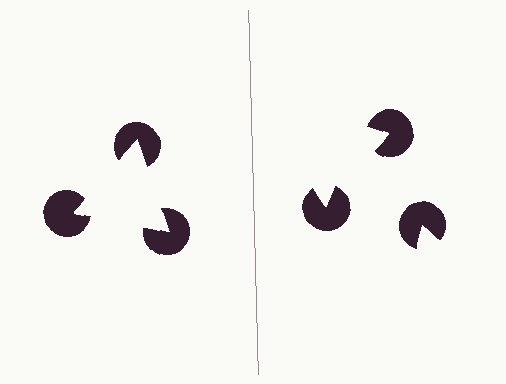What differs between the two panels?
The pac-man discs are positioned identically on both sides; only the wedge orientations differ. On the left they align to a triangle; on the right they are misaligned.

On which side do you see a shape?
An illusory triangle appears on the left side. On the right side the wedge cuts are rotated, so no coherent shape forms.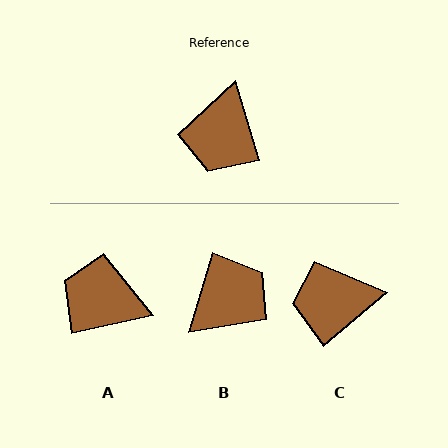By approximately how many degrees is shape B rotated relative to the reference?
Approximately 147 degrees counter-clockwise.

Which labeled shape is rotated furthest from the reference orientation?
B, about 147 degrees away.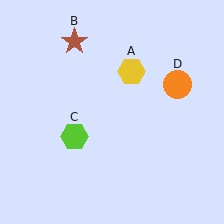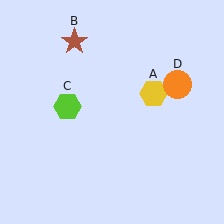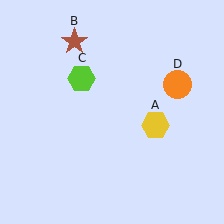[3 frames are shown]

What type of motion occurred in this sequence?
The yellow hexagon (object A), lime hexagon (object C) rotated clockwise around the center of the scene.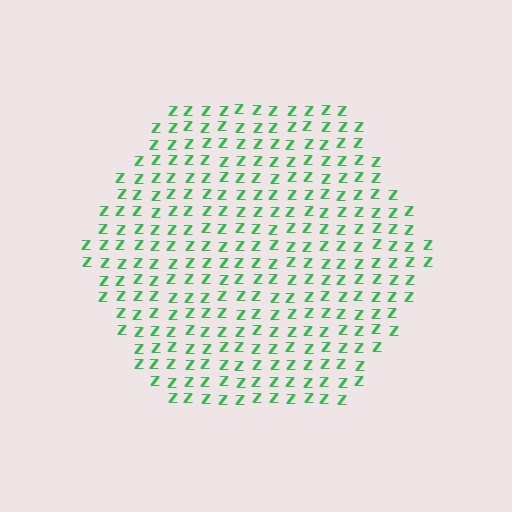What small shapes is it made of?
It is made of small letter Z's.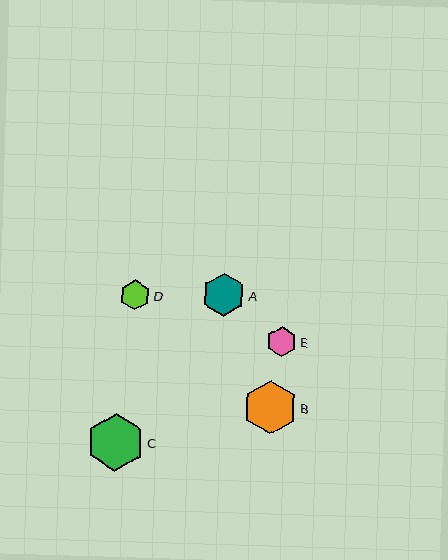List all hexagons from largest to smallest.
From largest to smallest: C, B, A, D, E.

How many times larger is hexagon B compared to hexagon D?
Hexagon B is approximately 1.8 times the size of hexagon D.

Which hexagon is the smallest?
Hexagon E is the smallest with a size of approximately 30 pixels.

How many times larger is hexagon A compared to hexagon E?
Hexagon A is approximately 1.5 times the size of hexagon E.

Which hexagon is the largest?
Hexagon C is the largest with a size of approximately 58 pixels.